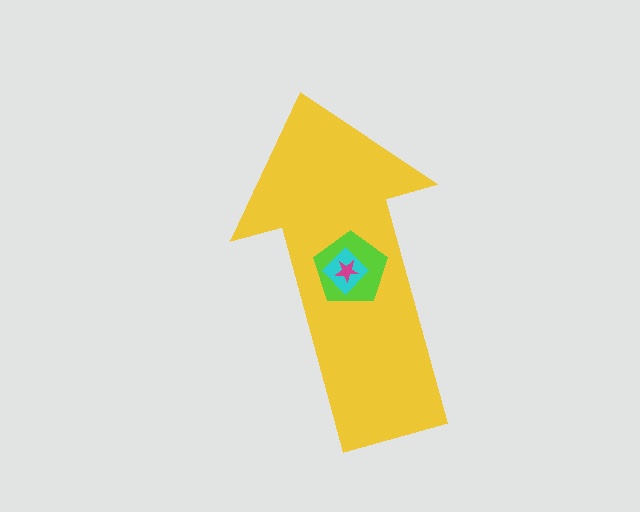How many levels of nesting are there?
4.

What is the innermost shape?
The magenta star.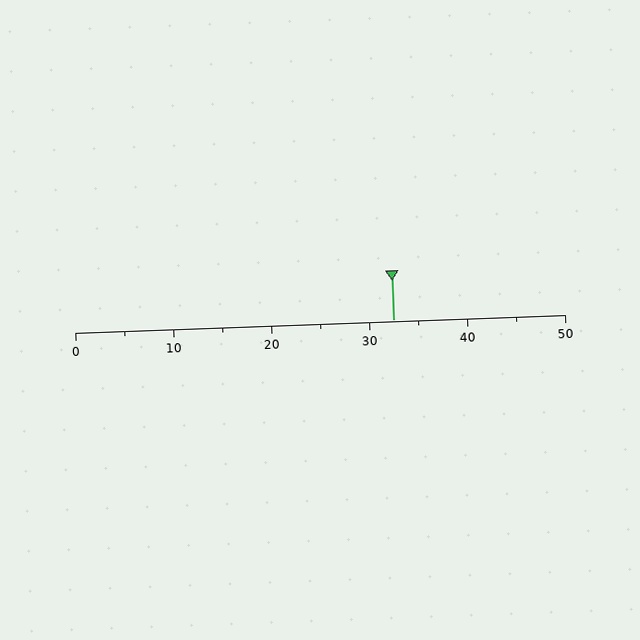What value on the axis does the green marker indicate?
The marker indicates approximately 32.5.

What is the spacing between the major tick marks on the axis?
The major ticks are spaced 10 apart.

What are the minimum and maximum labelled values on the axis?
The axis runs from 0 to 50.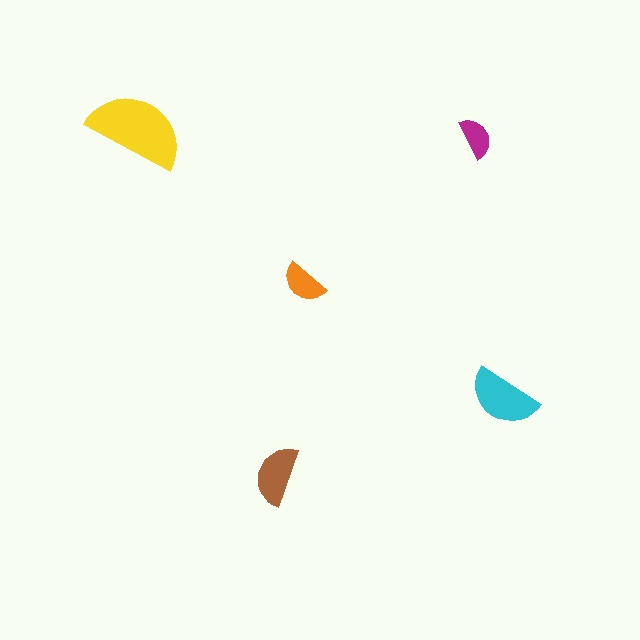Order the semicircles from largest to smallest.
the yellow one, the cyan one, the brown one, the orange one, the magenta one.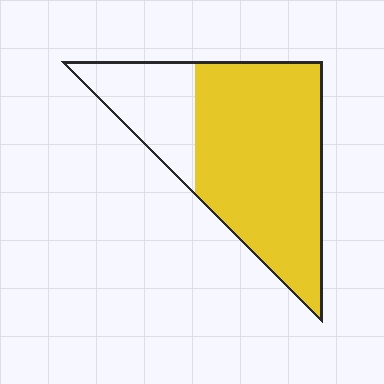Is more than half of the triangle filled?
Yes.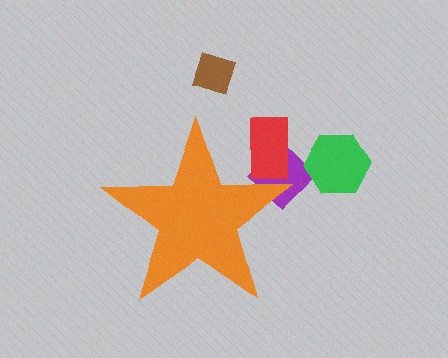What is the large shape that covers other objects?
An orange star.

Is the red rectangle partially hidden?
Yes, the red rectangle is partially hidden behind the orange star.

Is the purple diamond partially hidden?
Yes, the purple diamond is partially hidden behind the orange star.